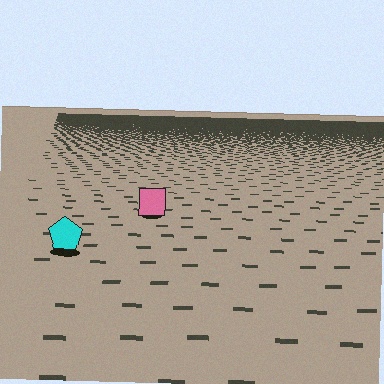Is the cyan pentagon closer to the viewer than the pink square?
Yes. The cyan pentagon is closer — you can tell from the texture gradient: the ground texture is coarser near it.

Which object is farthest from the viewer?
The pink square is farthest from the viewer. It appears smaller and the ground texture around it is denser.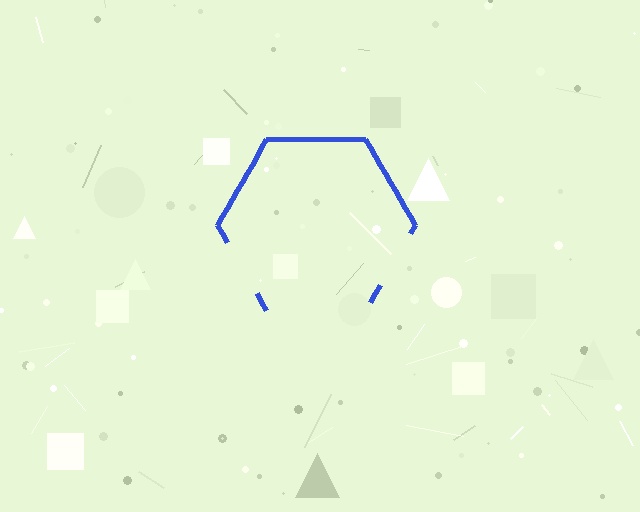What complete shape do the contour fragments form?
The contour fragments form a hexagon.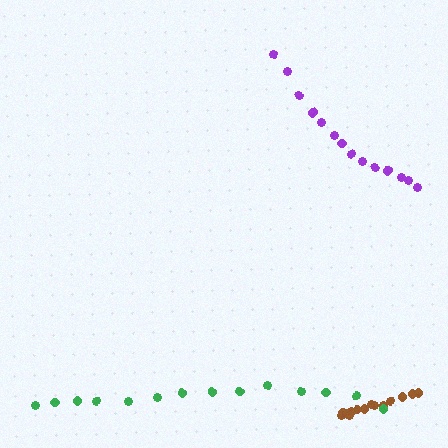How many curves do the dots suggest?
There are 3 distinct paths.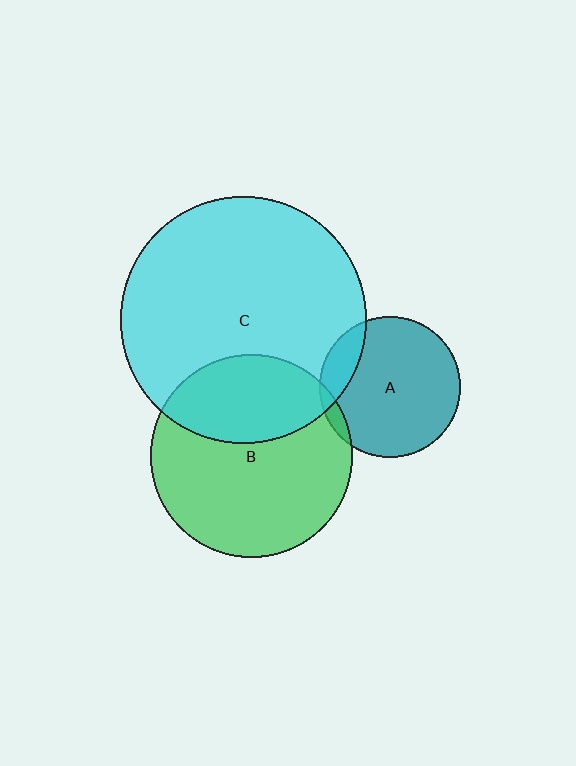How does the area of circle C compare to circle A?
Approximately 3.1 times.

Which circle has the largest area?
Circle C (cyan).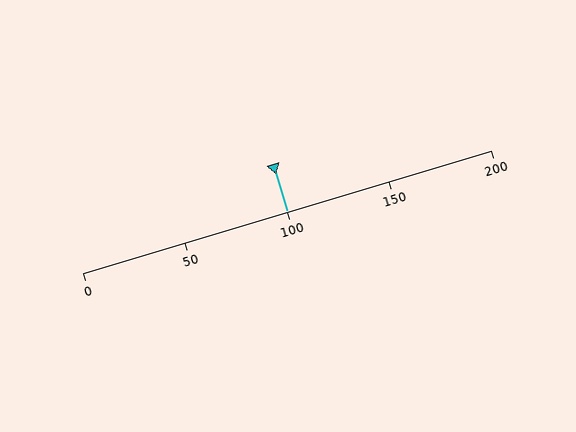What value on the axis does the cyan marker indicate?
The marker indicates approximately 100.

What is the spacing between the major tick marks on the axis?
The major ticks are spaced 50 apart.